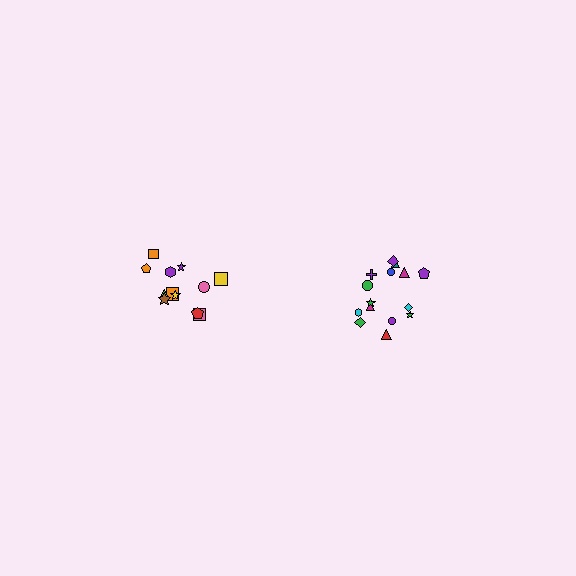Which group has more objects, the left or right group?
The right group.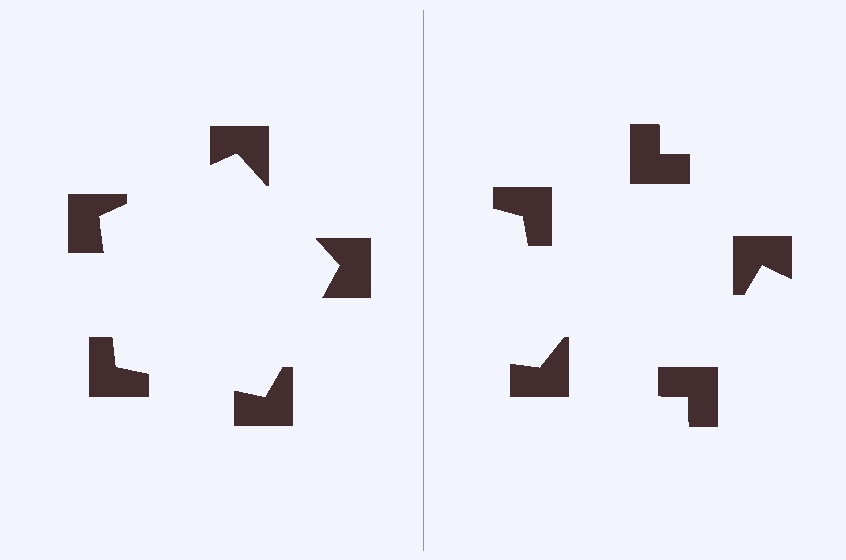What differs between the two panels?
The notched squares are positioned identically on both sides; only the wedge orientations differ. On the left they align to a pentagon; on the right they are misaligned.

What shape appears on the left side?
An illusory pentagon.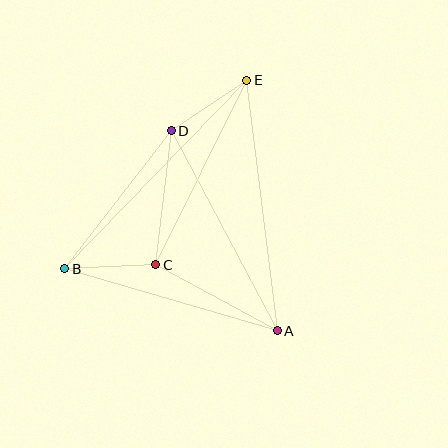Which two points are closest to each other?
Points D and E are closest to each other.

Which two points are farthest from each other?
Points B and E are farthest from each other.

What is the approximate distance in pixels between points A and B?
The distance between A and B is approximately 222 pixels.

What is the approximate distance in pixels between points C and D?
The distance between C and D is approximately 135 pixels.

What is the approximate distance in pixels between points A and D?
The distance between A and D is approximately 226 pixels.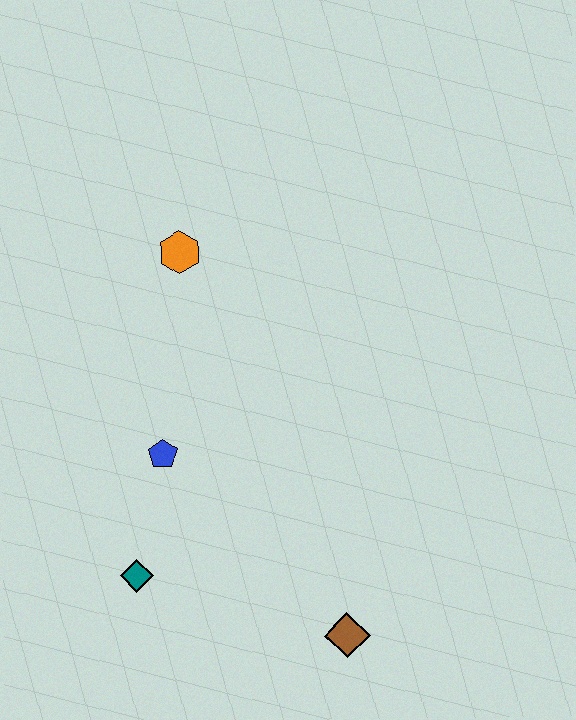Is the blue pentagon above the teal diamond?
Yes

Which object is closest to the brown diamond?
The teal diamond is closest to the brown diamond.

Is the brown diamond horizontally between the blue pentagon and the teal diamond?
No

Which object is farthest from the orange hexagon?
The brown diamond is farthest from the orange hexagon.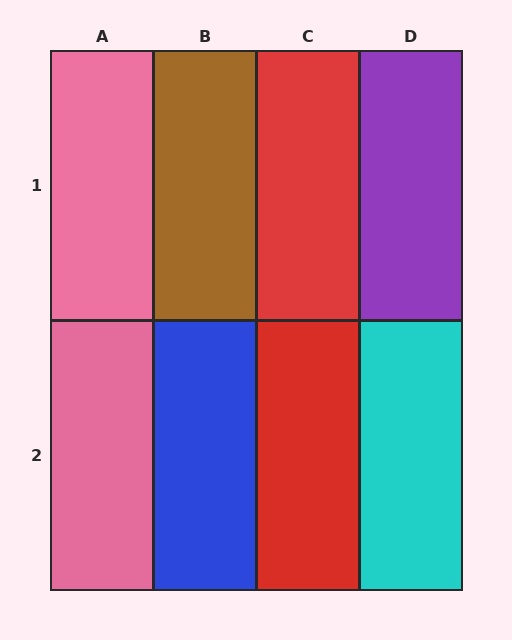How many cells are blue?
1 cell is blue.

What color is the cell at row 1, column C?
Red.